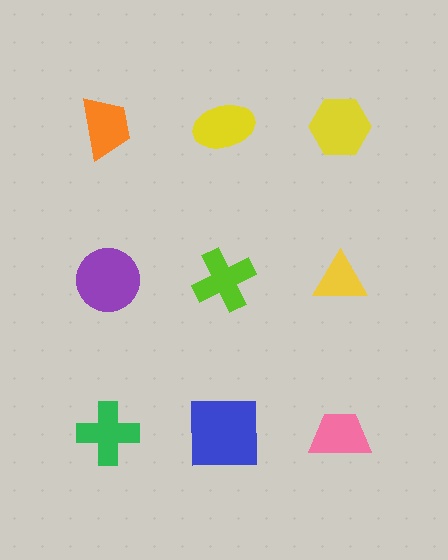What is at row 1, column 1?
An orange trapezoid.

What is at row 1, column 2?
A yellow ellipse.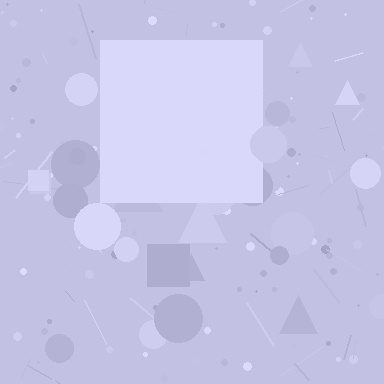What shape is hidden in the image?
A square is hidden in the image.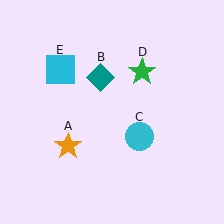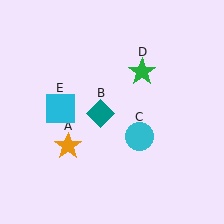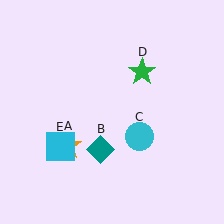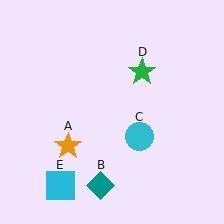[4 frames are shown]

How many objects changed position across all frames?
2 objects changed position: teal diamond (object B), cyan square (object E).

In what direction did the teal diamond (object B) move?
The teal diamond (object B) moved down.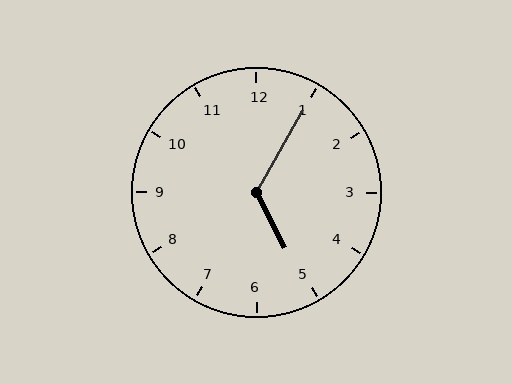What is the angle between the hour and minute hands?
Approximately 122 degrees.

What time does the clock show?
5:05.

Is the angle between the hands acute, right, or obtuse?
It is obtuse.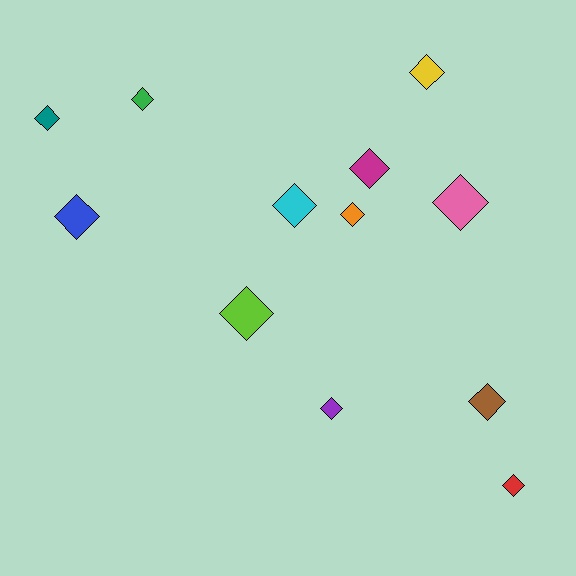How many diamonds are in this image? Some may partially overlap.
There are 12 diamonds.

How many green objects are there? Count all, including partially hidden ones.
There is 1 green object.